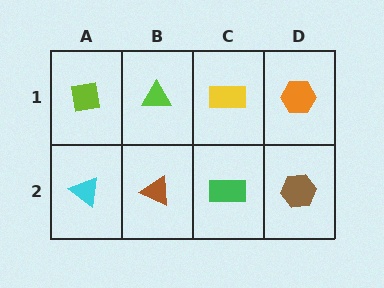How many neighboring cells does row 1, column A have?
2.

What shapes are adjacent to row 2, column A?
A lime square (row 1, column A), a brown triangle (row 2, column B).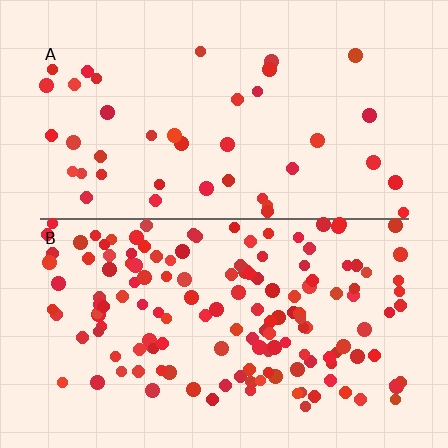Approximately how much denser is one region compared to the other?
Approximately 3.6× — region B over region A.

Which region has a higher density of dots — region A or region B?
B (the bottom).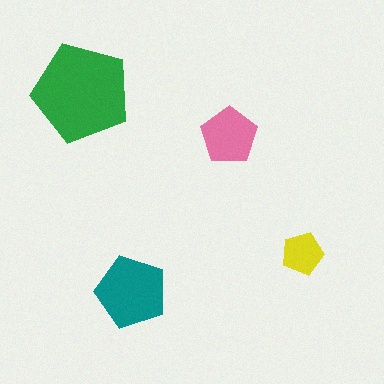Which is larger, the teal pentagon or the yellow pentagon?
The teal one.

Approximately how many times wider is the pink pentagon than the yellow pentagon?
About 1.5 times wider.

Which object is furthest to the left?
The green pentagon is leftmost.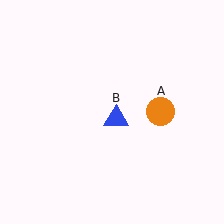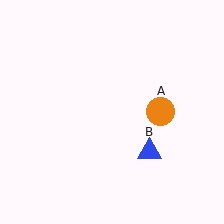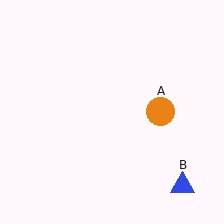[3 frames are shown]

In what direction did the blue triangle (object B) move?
The blue triangle (object B) moved down and to the right.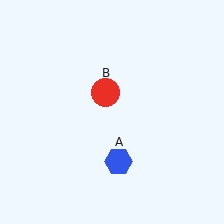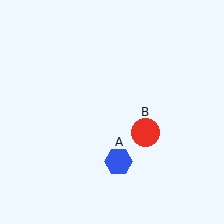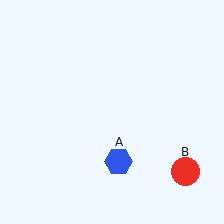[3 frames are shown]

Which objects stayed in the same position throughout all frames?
Blue hexagon (object A) remained stationary.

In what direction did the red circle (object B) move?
The red circle (object B) moved down and to the right.